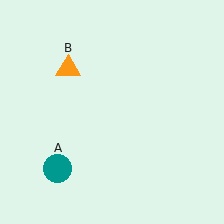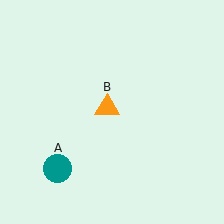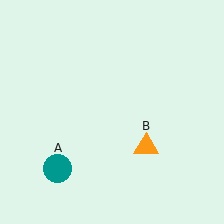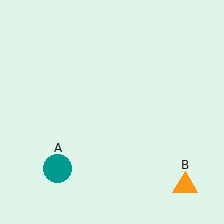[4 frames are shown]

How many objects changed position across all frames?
1 object changed position: orange triangle (object B).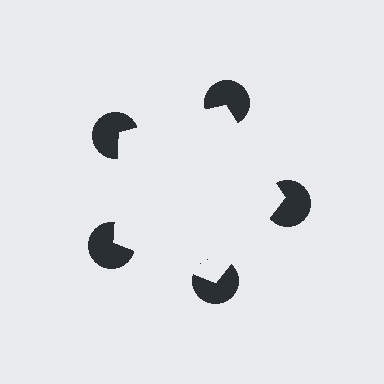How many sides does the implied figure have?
5 sides.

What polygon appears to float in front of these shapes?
An illusory pentagon — its edges are inferred from the aligned wedge cuts in the pac-man discs, not physically drawn.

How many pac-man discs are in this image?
There are 5 — one at each vertex of the illusory pentagon.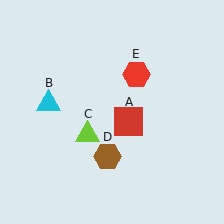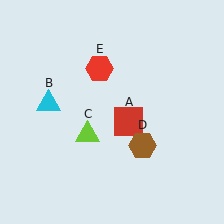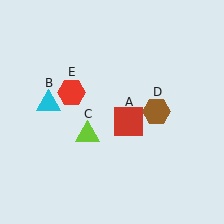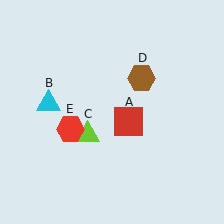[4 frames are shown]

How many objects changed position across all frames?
2 objects changed position: brown hexagon (object D), red hexagon (object E).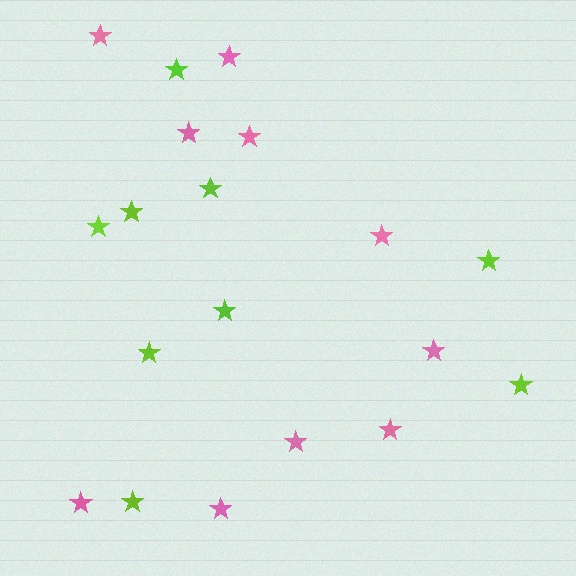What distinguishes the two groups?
There are 2 groups: one group of pink stars (10) and one group of lime stars (9).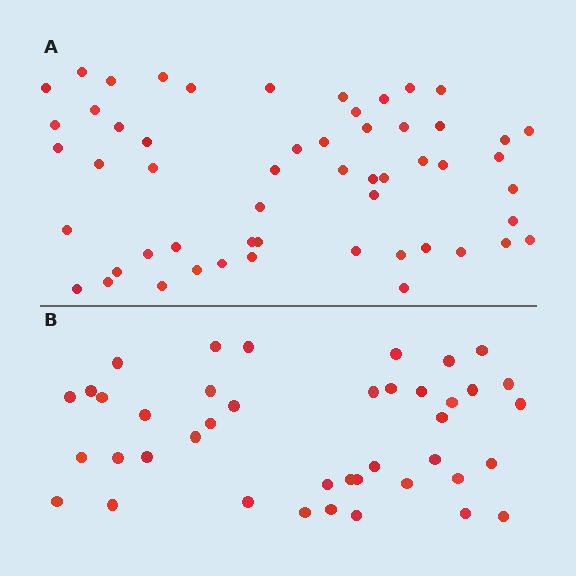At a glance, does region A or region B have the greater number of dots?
Region A (the top region) has more dots.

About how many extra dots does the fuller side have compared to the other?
Region A has approximately 15 more dots than region B.